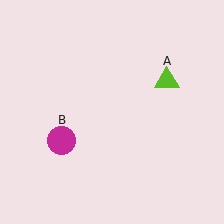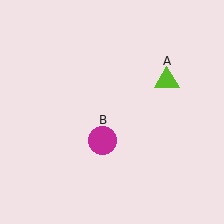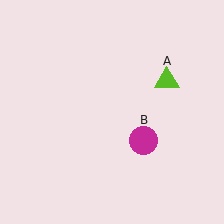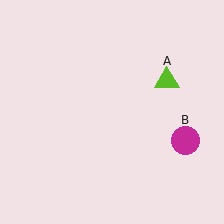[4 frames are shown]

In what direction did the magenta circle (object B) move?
The magenta circle (object B) moved right.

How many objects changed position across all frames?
1 object changed position: magenta circle (object B).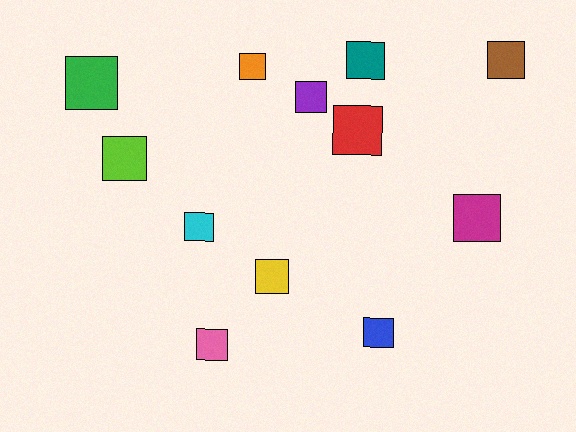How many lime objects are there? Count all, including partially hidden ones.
There is 1 lime object.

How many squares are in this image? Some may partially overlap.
There are 12 squares.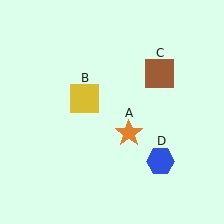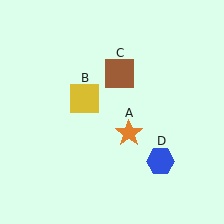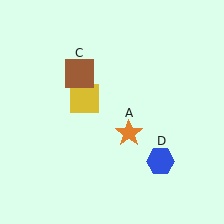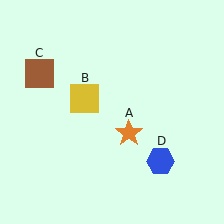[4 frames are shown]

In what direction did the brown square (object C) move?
The brown square (object C) moved left.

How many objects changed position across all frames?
1 object changed position: brown square (object C).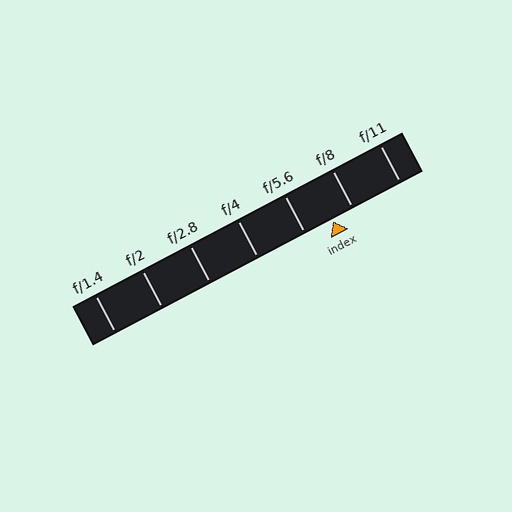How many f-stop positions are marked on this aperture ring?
There are 7 f-stop positions marked.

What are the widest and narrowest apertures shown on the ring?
The widest aperture shown is f/1.4 and the narrowest is f/11.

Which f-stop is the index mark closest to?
The index mark is closest to f/8.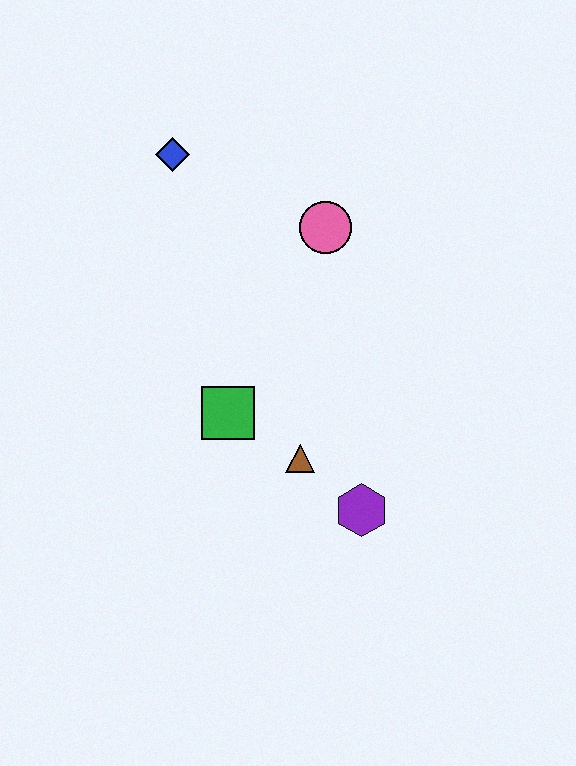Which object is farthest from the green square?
The blue diamond is farthest from the green square.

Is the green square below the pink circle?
Yes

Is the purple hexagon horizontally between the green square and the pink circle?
No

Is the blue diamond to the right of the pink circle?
No